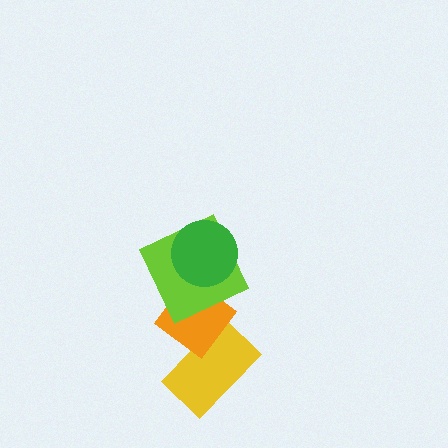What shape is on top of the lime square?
The green circle is on top of the lime square.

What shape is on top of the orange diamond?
The lime square is on top of the orange diamond.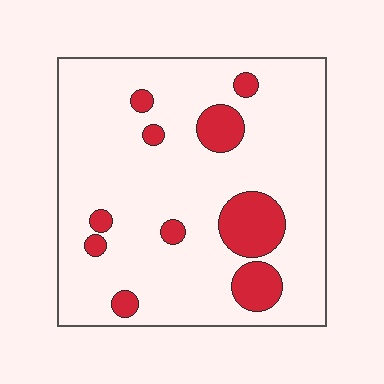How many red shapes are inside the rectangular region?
10.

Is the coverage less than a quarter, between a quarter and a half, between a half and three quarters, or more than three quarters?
Less than a quarter.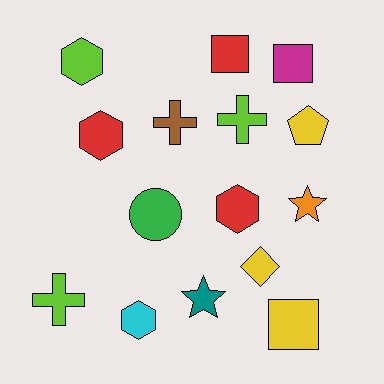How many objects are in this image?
There are 15 objects.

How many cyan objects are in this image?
There is 1 cyan object.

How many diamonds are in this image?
There is 1 diamond.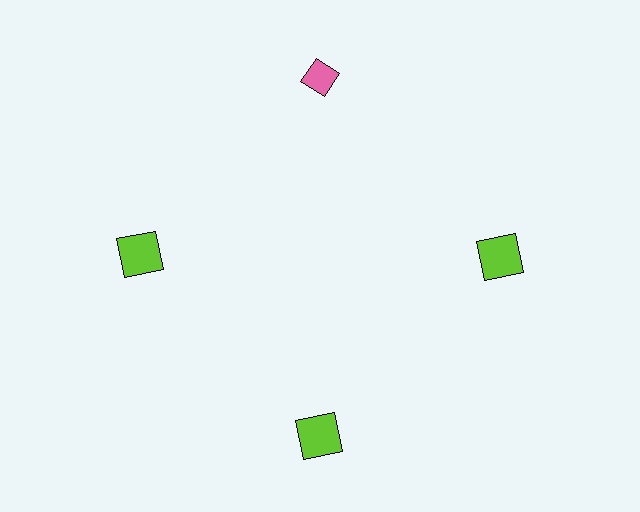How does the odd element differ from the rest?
It differs in both color (pink instead of lime) and shape (diamond instead of square).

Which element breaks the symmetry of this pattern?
The pink diamond at roughly the 12 o'clock position breaks the symmetry. All other shapes are lime squares.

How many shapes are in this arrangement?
There are 4 shapes arranged in a ring pattern.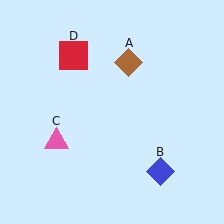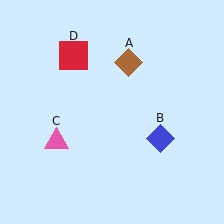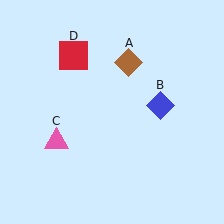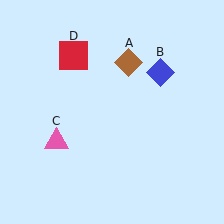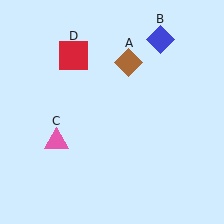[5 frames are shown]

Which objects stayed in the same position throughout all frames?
Brown diamond (object A) and pink triangle (object C) and red square (object D) remained stationary.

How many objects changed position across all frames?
1 object changed position: blue diamond (object B).